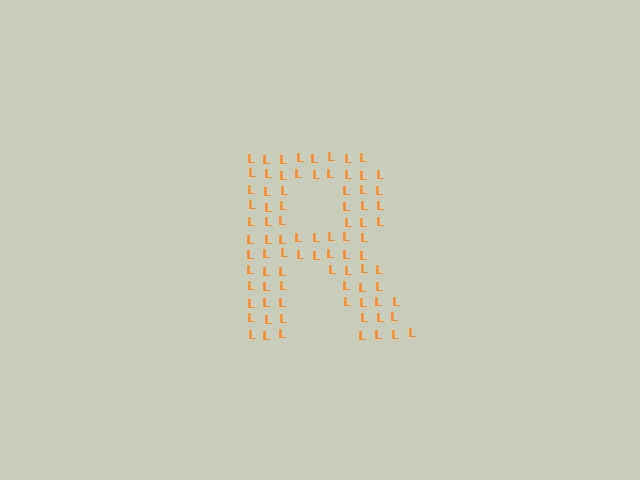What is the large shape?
The large shape is the letter R.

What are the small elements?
The small elements are letter L's.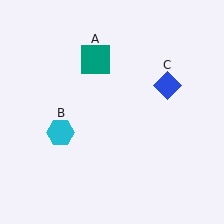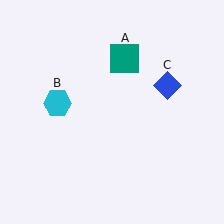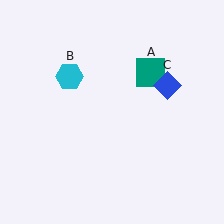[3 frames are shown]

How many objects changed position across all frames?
2 objects changed position: teal square (object A), cyan hexagon (object B).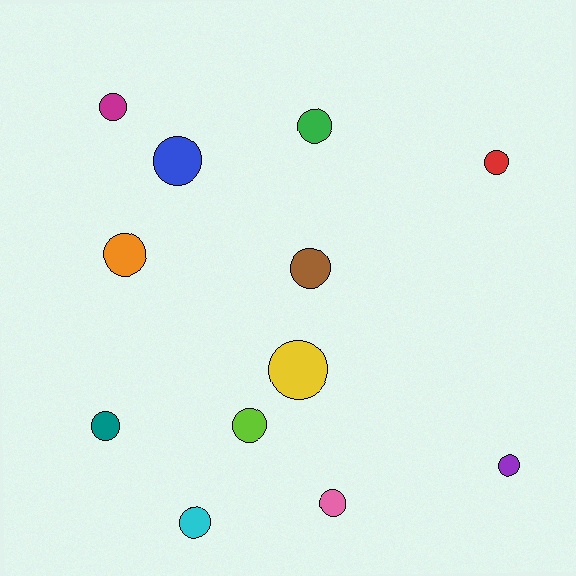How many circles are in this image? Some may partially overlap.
There are 12 circles.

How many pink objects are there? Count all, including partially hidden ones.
There is 1 pink object.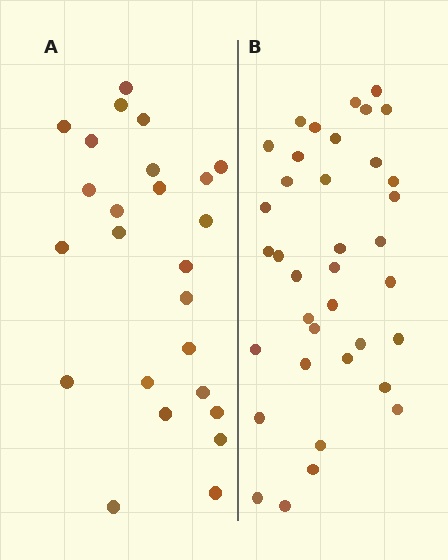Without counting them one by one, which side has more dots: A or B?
Region B (the right region) has more dots.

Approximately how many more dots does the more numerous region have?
Region B has roughly 12 or so more dots than region A.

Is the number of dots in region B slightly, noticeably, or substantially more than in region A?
Region B has substantially more. The ratio is roughly 1.5 to 1.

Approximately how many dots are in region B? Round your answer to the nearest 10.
About 40 dots. (The exact count is 37, which rounds to 40.)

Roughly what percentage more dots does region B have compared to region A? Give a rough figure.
About 50% more.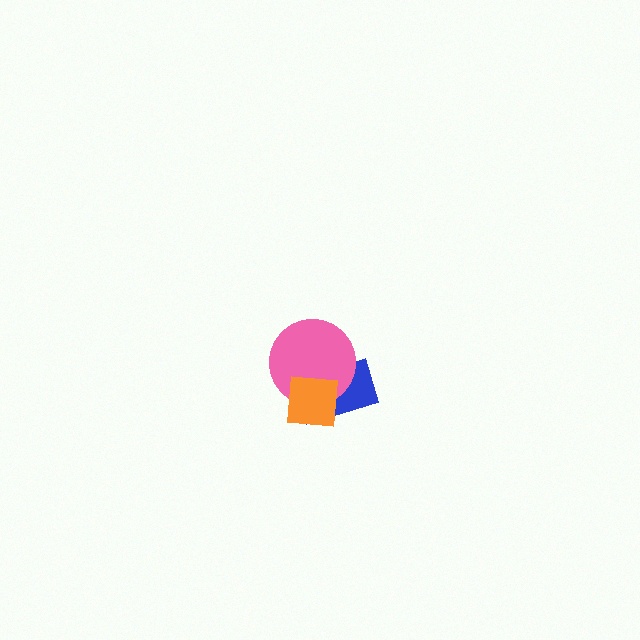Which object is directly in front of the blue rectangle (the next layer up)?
The pink circle is directly in front of the blue rectangle.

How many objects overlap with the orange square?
2 objects overlap with the orange square.